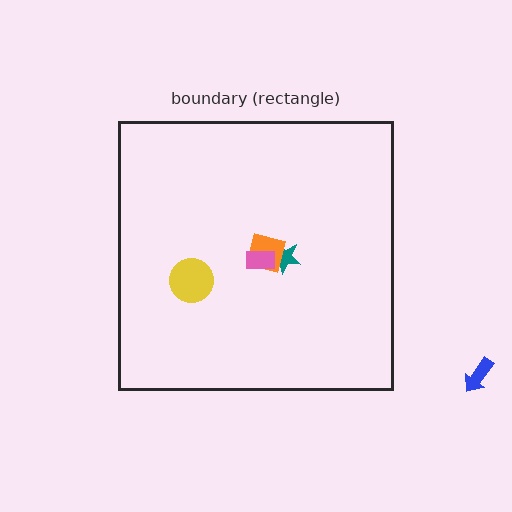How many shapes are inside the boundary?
4 inside, 1 outside.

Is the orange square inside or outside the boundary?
Inside.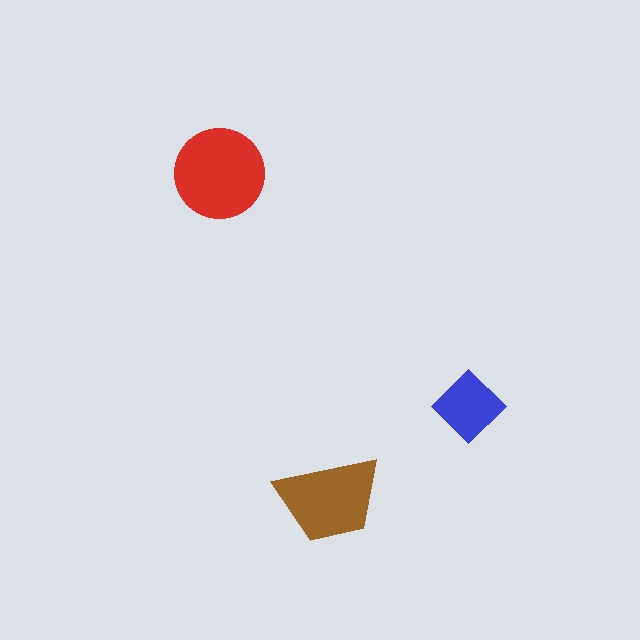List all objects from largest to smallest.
The red circle, the brown trapezoid, the blue diamond.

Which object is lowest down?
The brown trapezoid is bottommost.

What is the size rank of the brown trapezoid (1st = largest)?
2nd.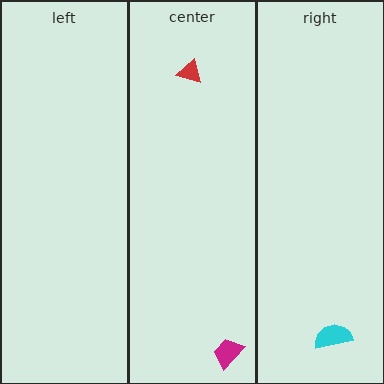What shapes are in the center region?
The red triangle, the magenta trapezoid.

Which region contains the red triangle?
The center region.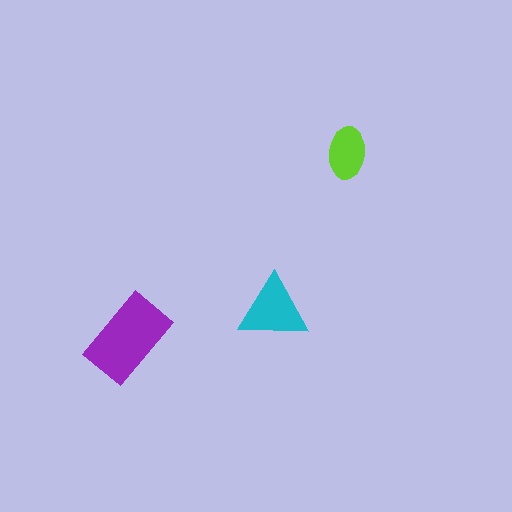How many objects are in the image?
There are 3 objects in the image.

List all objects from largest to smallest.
The purple rectangle, the cyan triangle, the lime ellipse.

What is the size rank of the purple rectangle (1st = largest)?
1st.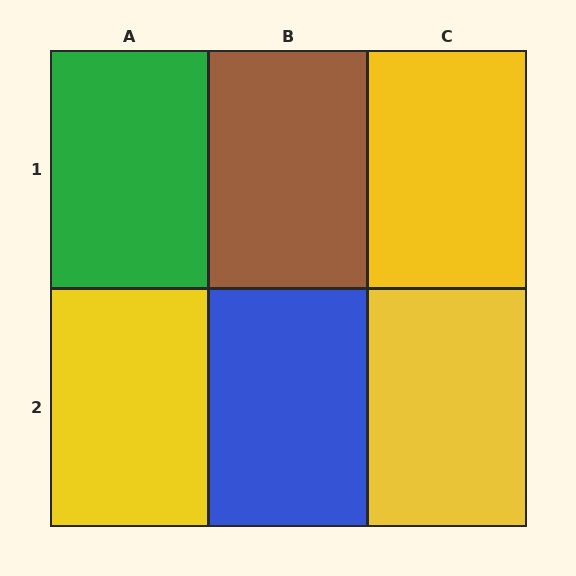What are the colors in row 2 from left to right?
Yellow, blue, yellow.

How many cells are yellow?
3 cells are yellow.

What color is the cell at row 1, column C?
Yellow.